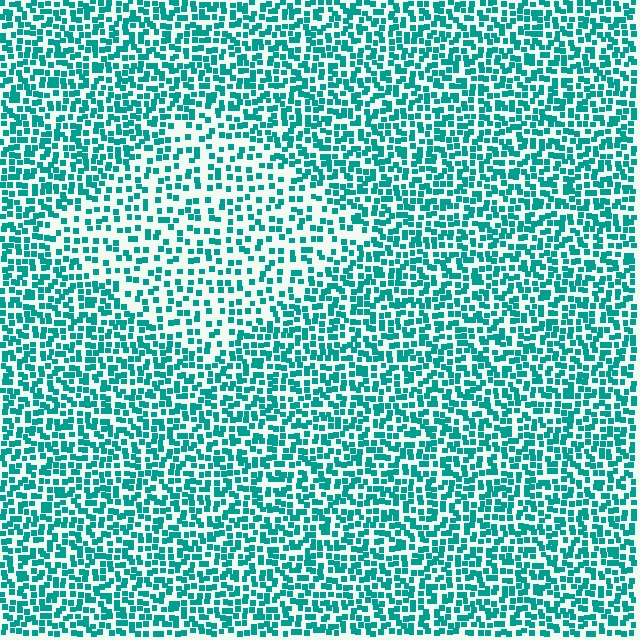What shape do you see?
I see a diamond.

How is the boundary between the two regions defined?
The boundary is defined by a change in element density (approximately 1.8x ratio). All elements are the same color, size, and shape.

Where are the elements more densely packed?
The elements are more densely packed outside the diamond boundary.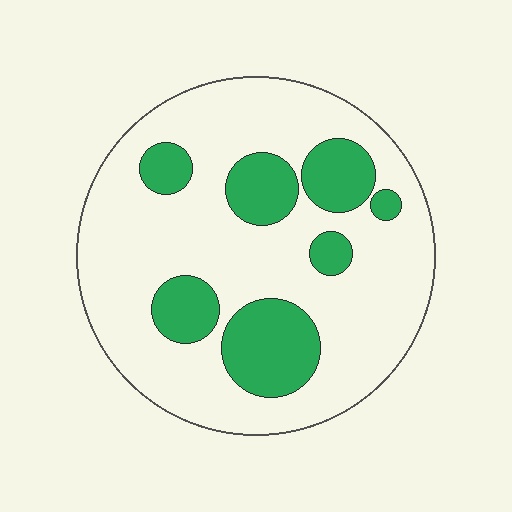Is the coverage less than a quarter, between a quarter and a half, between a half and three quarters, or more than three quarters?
Less than a quarter.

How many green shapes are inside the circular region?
7.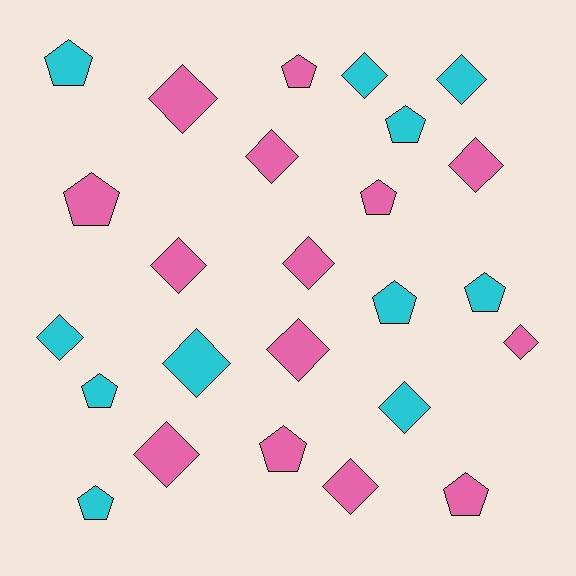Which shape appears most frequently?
Diamond, with 14 objects.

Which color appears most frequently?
Pink, with 14 objects.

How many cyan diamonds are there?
There are 5 cyan diamonds.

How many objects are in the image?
There are 25 objects.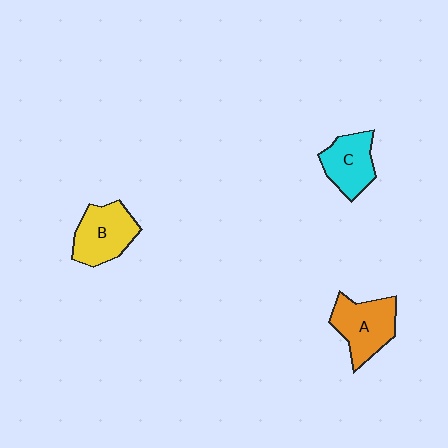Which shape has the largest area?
Shape A (orange).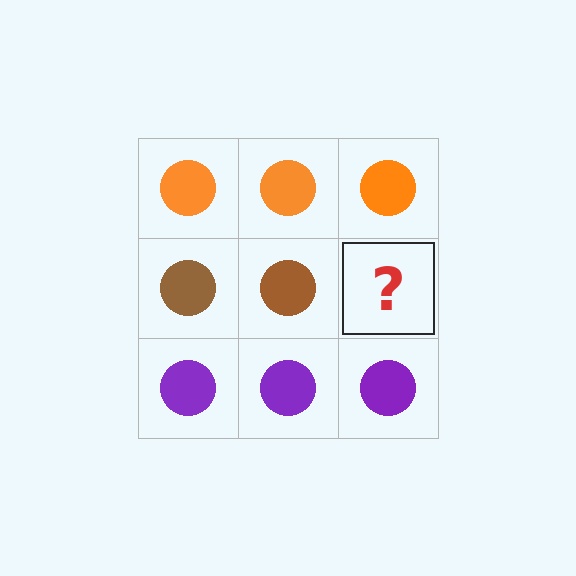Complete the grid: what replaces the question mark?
The question mark should be replaced with a brown circle.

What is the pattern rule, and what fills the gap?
The rule is that each row has a consistent color. The gap should be filled with a brown circle.